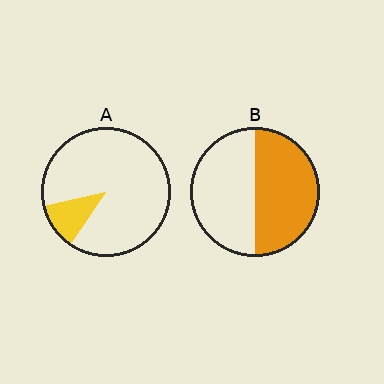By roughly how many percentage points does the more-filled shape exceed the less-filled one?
By roughly 40 percentage points (B over A).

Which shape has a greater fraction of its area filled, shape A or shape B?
Shape B.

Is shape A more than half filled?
No.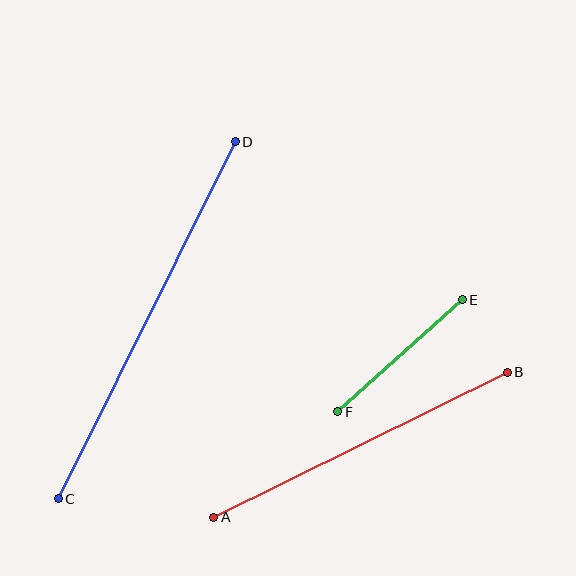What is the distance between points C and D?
The distance is approximately 398 pixels.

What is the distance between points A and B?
The distance is approximately 327 pixels.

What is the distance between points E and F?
The distance is approximately 167 pixels.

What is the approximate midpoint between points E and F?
The midpoint is at approximately (400, 356) pixels.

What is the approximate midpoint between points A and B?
The midpoint is at approximately (361, 445) pixels.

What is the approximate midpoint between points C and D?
The midpoint is at approximately (147, 320) pixels.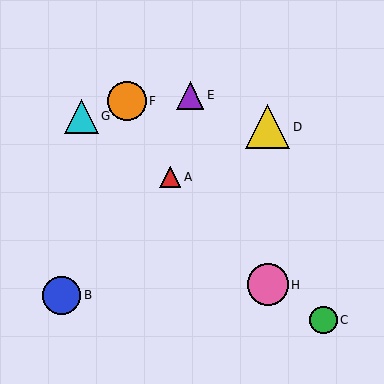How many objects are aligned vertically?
2 objects (D, H) are aligned vertically.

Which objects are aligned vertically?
Objects D, H are aligned vertically.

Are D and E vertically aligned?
No, D is at x≈268 and E is at x≈190.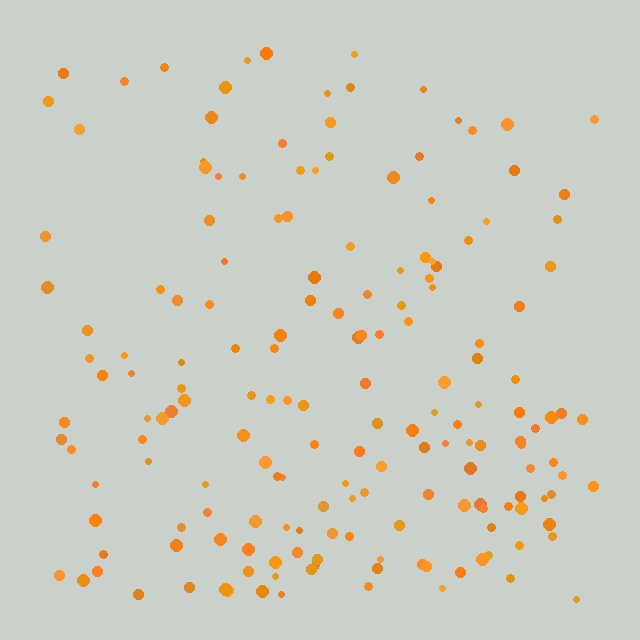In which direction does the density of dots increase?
From top to bottom, with the bottom side densest.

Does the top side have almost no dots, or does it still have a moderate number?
Still a moderate number, just noticeably fewer than the bottom.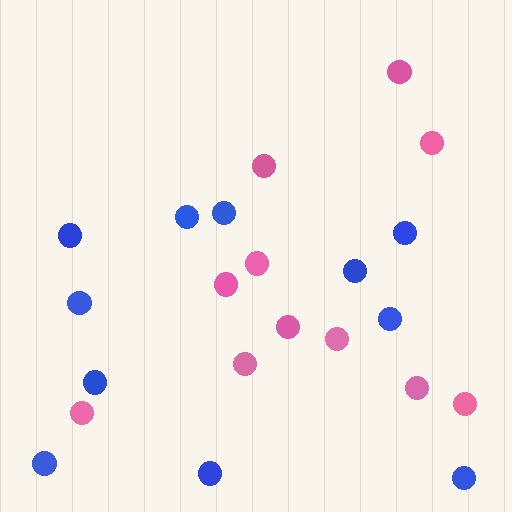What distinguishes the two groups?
There are 2 groups: one group of pink circles (11) and one group of blue circles (11).